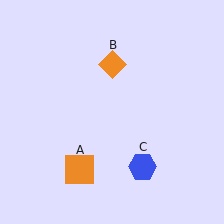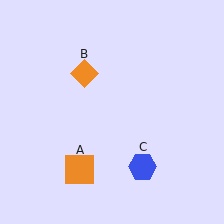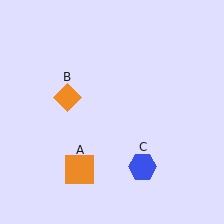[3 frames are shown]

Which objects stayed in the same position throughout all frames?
Orange square (object A) and blue hexagon (object C) remained stationary.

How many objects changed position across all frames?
1 object changed position: orange diamond (object B).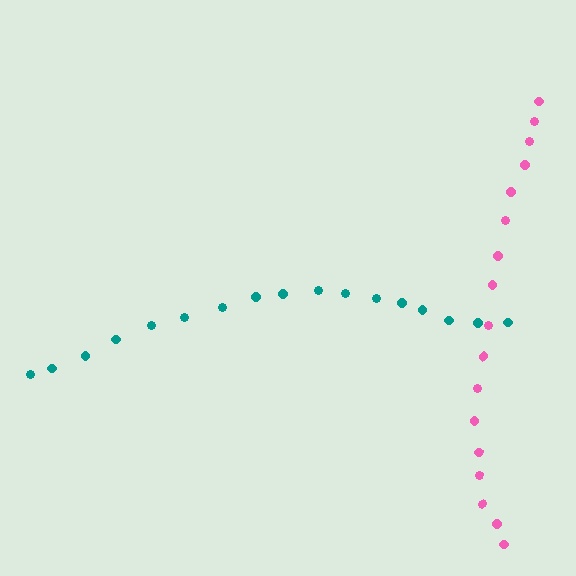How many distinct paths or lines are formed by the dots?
There are 2 distinct paths.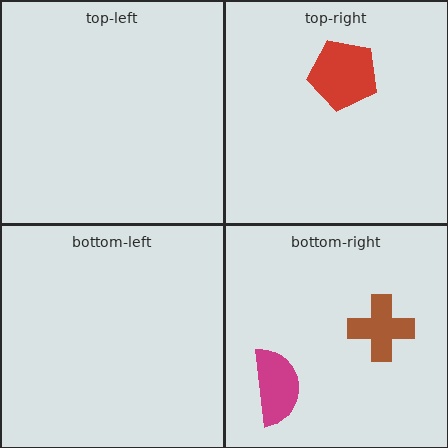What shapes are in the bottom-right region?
The magenta semicircle, the brown cross.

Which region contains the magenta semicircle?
The bottom-right region.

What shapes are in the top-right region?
The red pentagon.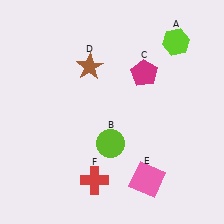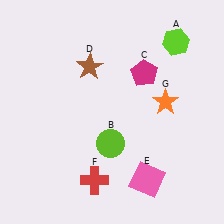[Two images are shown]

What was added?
An orange star (G) was added in Image 2.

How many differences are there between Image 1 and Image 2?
There is 1 difference between the two images.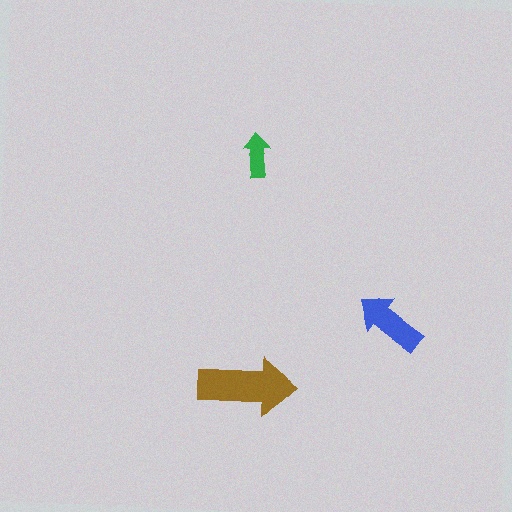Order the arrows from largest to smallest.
the brown one, the blue one, the green one.